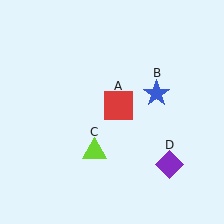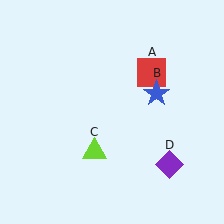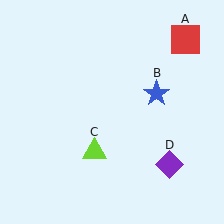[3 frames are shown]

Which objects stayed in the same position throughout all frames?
Blue star (object B) and lime triangle (object C) and purple diamond (object D) remained stationary.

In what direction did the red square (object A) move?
The red square (object A) moved up and to the right.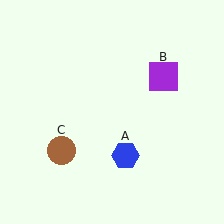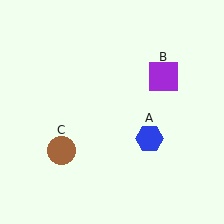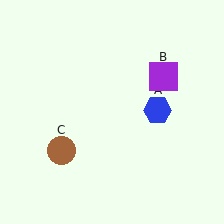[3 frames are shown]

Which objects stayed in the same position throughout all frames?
Purple square (object B) and brown circle (object C) remained stationary.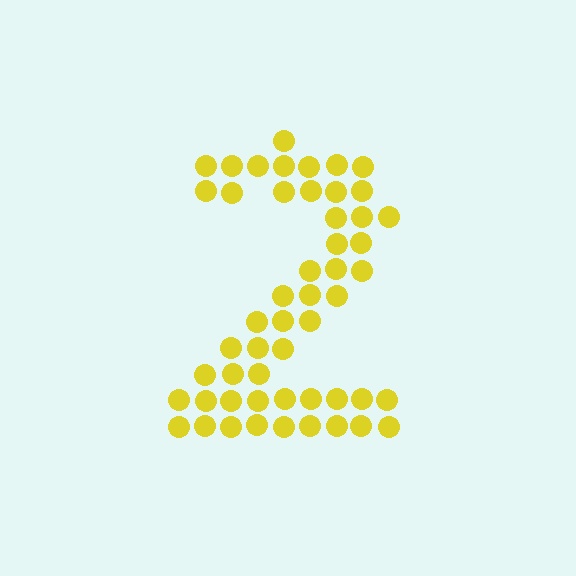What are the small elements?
The small elements are circles.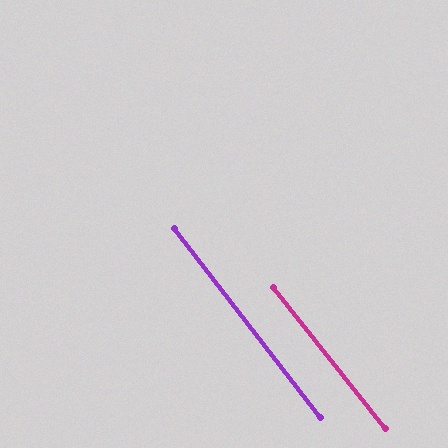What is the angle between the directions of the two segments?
Approximately 1 degree.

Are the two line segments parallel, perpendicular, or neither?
Parallel — their directions differ by only 0.9°.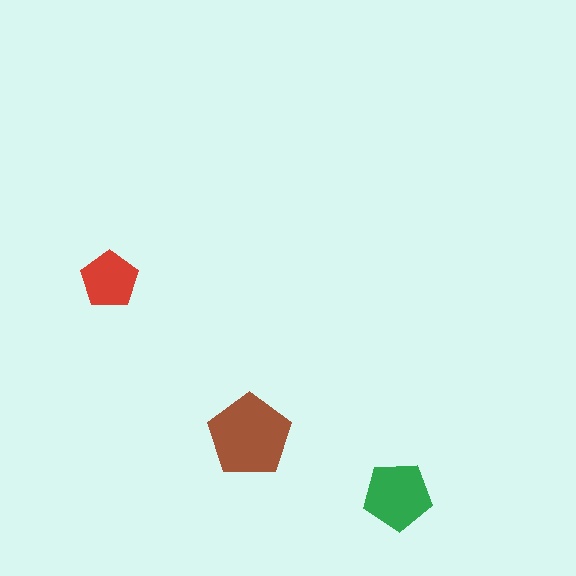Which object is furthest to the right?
The green pentagon is rightmost.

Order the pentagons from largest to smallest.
the brown one, the green one, the red one.